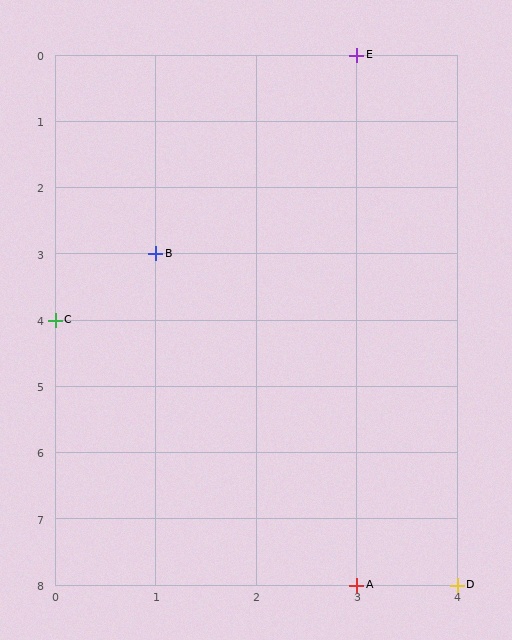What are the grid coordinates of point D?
Point D is at grid coordinates (4, 8).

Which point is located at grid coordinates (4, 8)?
Point D is at (4, 8).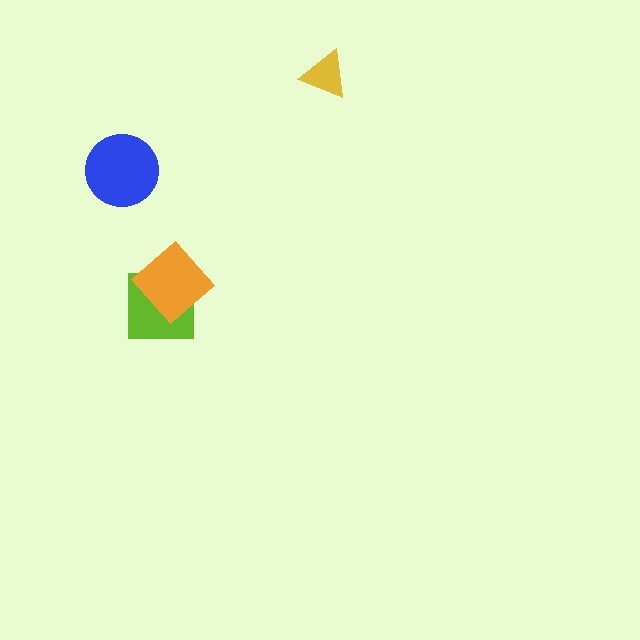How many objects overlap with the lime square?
1 object overlaps with the lime square.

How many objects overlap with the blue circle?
0 objects overlap with the blue circle.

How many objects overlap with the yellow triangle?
0 objects overlap with the yellow triangle.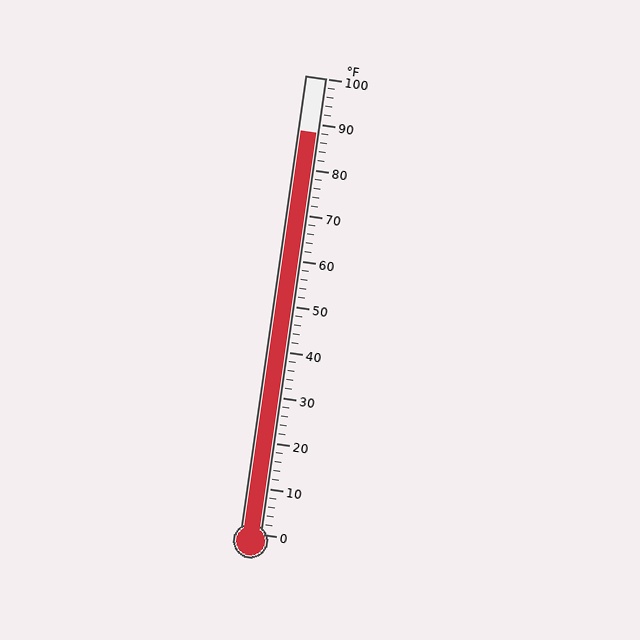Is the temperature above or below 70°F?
The temperature is above 70°F.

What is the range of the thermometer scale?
The thermometer scale ranges from 0°F to 100°F.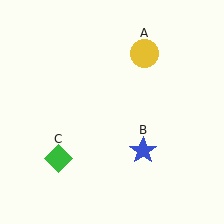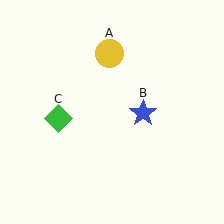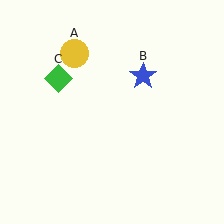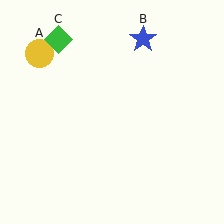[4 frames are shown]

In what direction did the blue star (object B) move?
The blue star (object B) moved up.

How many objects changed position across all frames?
3 objects changed position: yellow circle (object A), blue star (object B), green diamond (object C).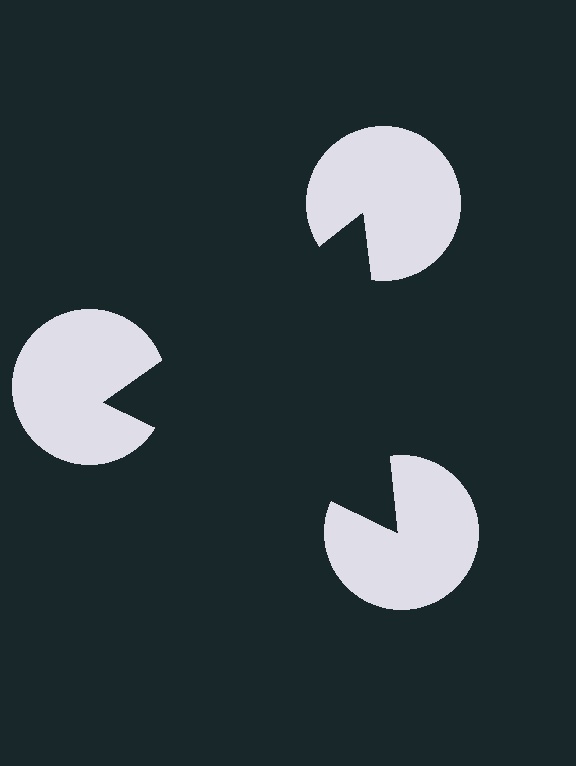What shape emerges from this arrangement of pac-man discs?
An illusory triangle — its edges are inferred from the aligned wedge cuts in the pac-man discs, not physically drawn.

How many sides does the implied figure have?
3 sides.